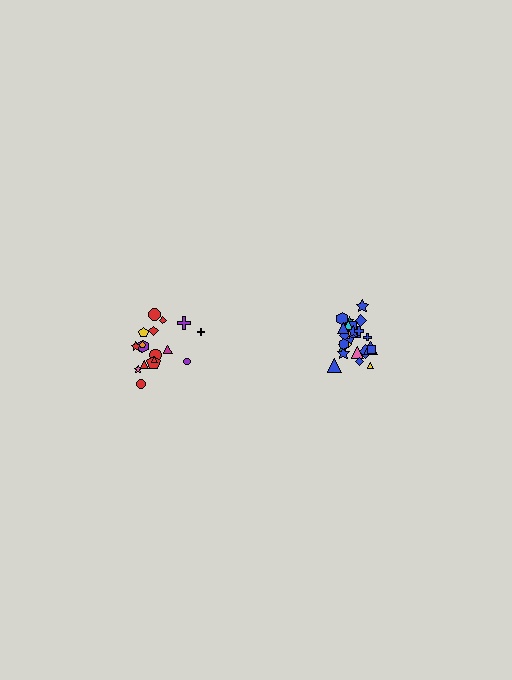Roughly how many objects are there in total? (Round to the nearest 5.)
Roughly 45 objects in total.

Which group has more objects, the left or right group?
The right group.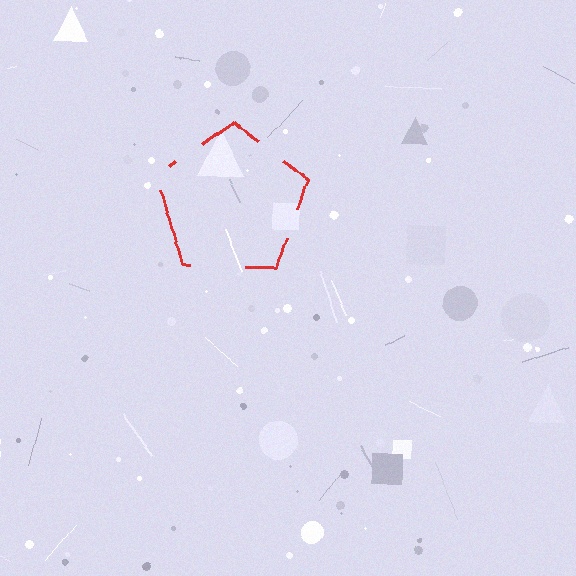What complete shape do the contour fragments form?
The contour fragments form a pentagon.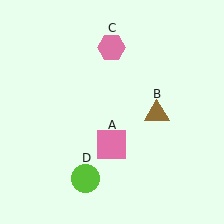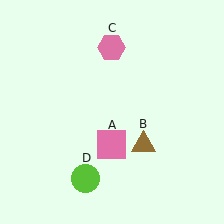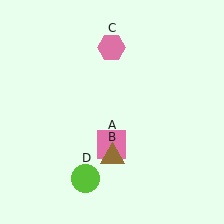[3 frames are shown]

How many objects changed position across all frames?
1 object changed position: brown triangle (object B).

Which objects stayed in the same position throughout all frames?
Pink square (object A) and pink hexagon (object C) and lime circle (object D) remained stationary.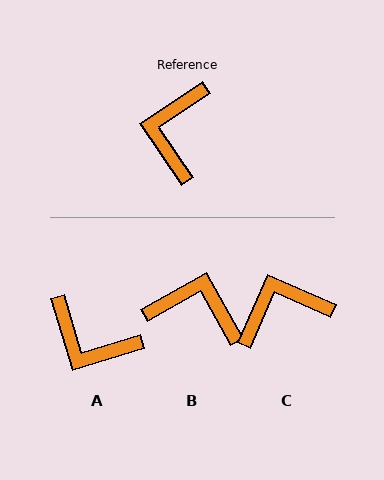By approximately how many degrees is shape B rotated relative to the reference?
Approximately 95 degrees clockwise.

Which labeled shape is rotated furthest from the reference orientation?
B, about 95 degrees away.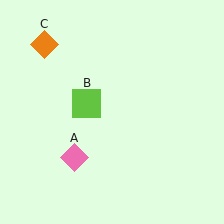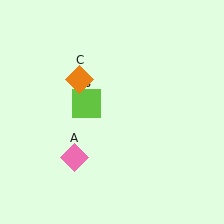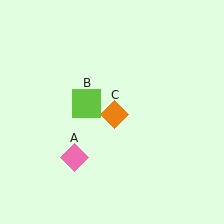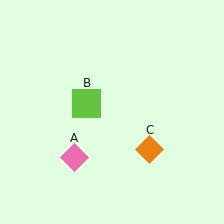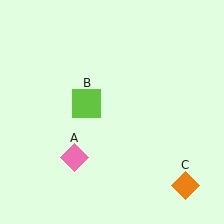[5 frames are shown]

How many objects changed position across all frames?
1 object changed position: orange diamond (object C).